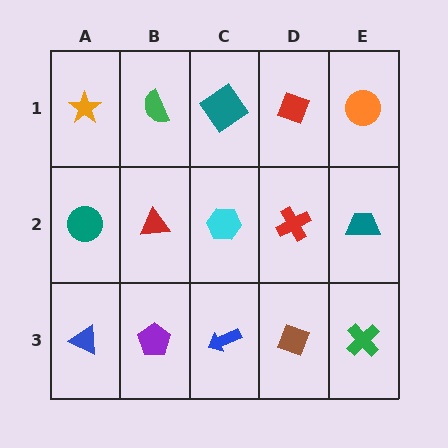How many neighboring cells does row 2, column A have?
3.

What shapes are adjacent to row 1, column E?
A teal trapezoid (row 2, column E), a red diamond (row 1, column D).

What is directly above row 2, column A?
An orange star.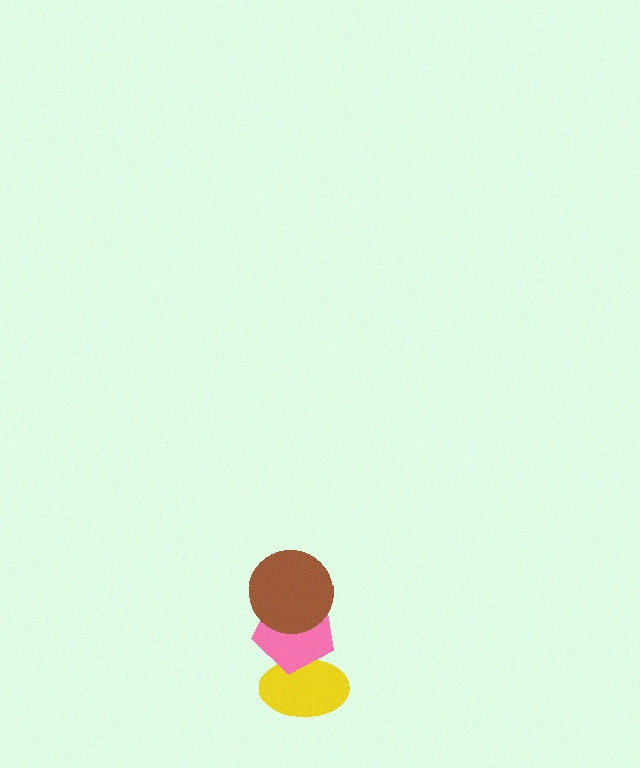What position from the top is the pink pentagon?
The pink pentagon is 2nd from the top.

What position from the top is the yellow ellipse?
The yellow ellipse is 3rd from the top.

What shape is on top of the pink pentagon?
The brown circle is on top of the pink pentagon.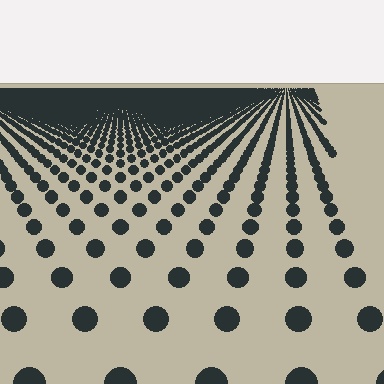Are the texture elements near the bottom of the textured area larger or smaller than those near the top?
Larger. Near the bottom, elements are closer to the viewer and appear at a bigger on-screen size.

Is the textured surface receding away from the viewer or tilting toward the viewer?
The surface is receding away from the viewer. Texture elements get smaller and denser toward the top.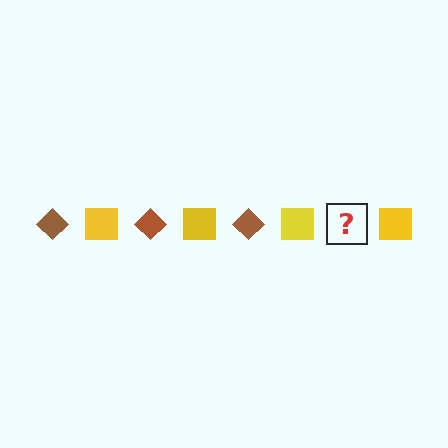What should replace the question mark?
The question mark should be replaced with a brown diamond.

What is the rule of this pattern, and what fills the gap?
The rule is that the pattern alternates between brown diamond and yellow square. The gap should be filled with a brown diamond.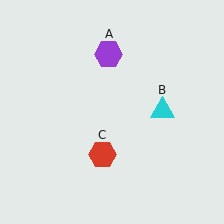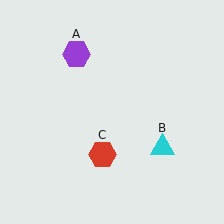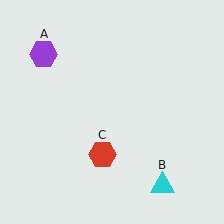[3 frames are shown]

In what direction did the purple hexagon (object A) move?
The purple hexagon (object A) moved left.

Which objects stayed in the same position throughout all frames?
Red hexagon (object C) remained stationary.